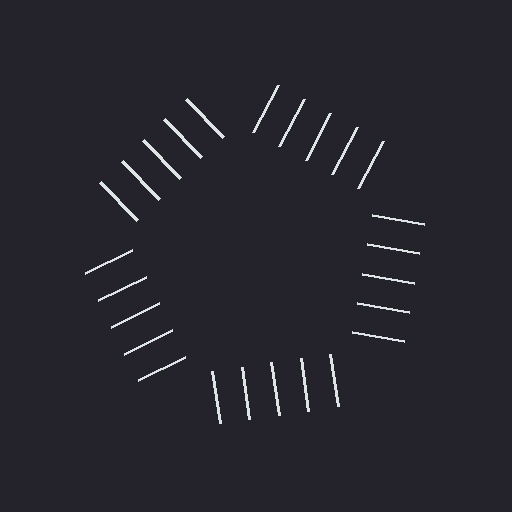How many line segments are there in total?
25 — 5 along each of the 5 edges.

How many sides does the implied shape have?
5 sides — the line-ends trace a pentagon.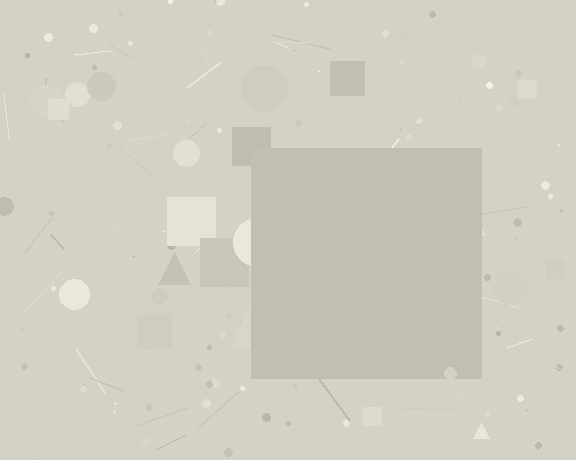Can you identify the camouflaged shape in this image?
The camouflaged shape is a square.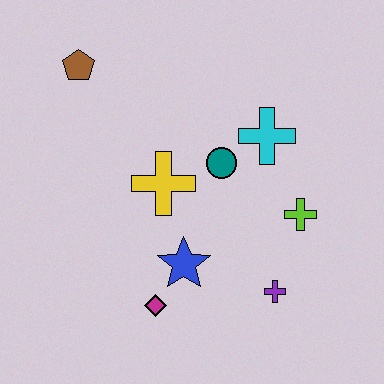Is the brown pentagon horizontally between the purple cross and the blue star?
No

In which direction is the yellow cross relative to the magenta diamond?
The yellow cross is above the magenta diamond.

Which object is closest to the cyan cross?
The teal circle is closest to the cyan cross.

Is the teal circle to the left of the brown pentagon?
No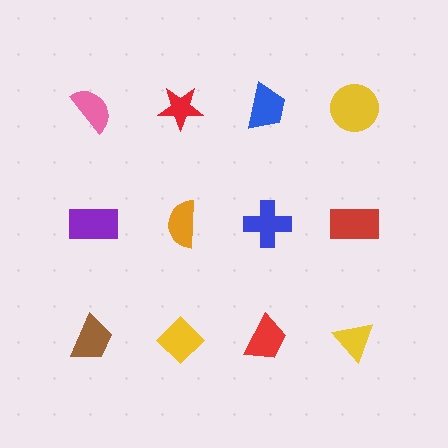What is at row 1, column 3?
A blue trapezoid.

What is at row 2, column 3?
A blue cross.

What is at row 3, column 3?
A red trapezoid.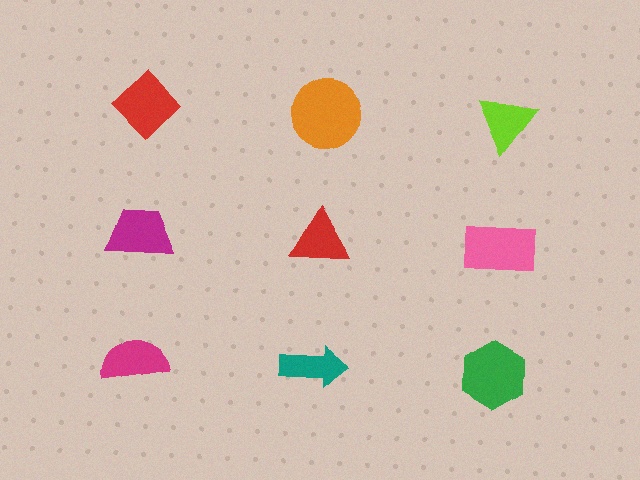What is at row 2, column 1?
A magenta trapezoid.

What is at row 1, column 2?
An orange circle.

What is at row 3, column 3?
A green hexagon.